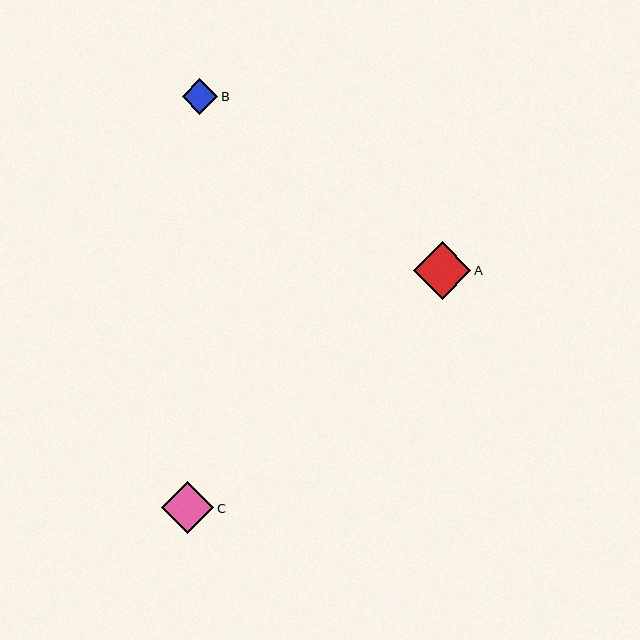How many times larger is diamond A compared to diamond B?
Diamond A is approximately 1.6 times the size of diamond B.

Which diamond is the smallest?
Diamond B is the smallest with a size of approximately 36 pixels.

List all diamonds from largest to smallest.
From largest to smallest: A, C, B.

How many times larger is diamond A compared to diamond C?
Diamond A is approximately 1.1 times the size of diamond C.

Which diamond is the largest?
Diamond A is the largest with a size of approximately 58 pixels.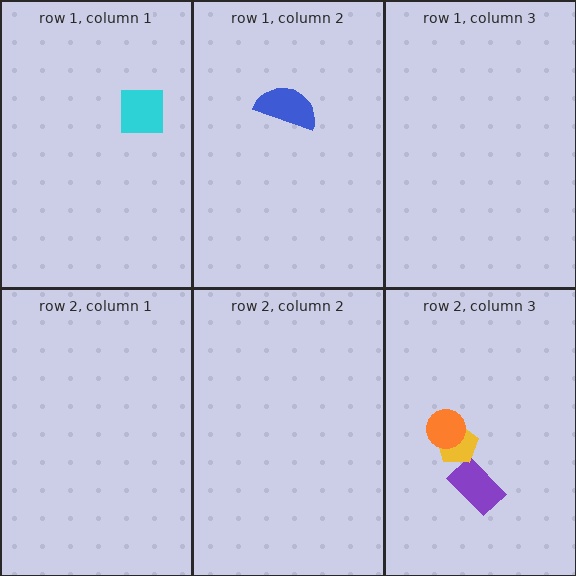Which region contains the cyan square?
The row 1, column 1 region.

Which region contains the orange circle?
The row 2, column 3 region.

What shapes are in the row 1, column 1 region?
The cyan square.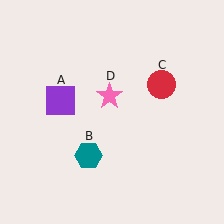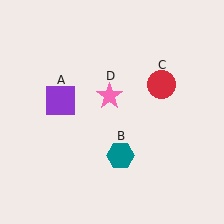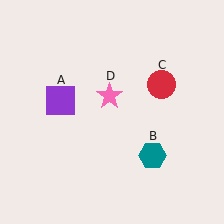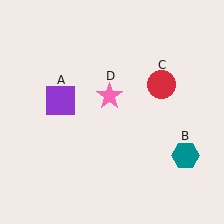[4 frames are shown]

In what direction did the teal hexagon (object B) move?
The teal hexagon (object B) moved right.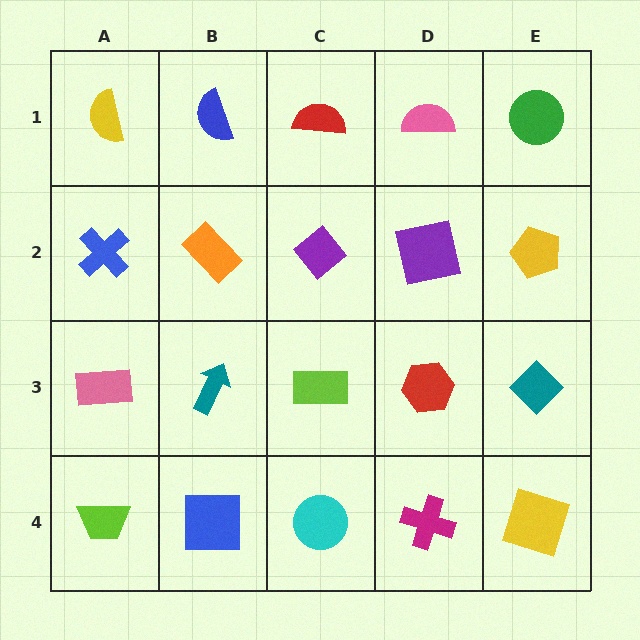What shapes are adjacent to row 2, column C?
A red semicircle (row 1, column C), a lime rectangle (row 3, column C), an orange rectangle (row 2, column B), a purple square (row 2, column D).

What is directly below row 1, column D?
A purple square.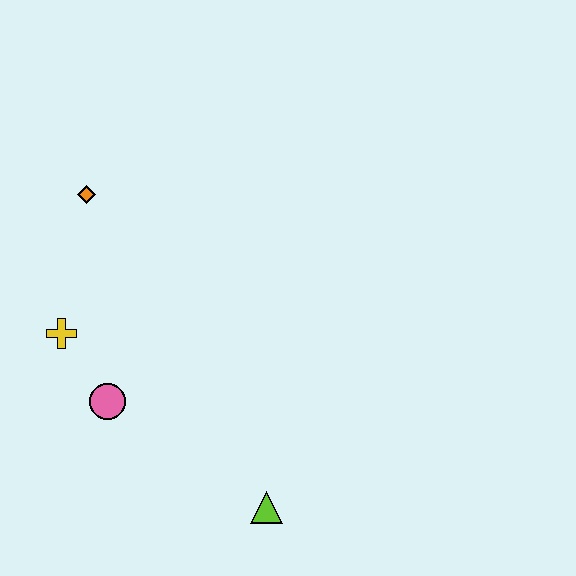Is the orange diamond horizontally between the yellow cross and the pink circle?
Yes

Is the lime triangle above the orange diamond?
No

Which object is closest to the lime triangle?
The pink circle is closest to the lime triangle.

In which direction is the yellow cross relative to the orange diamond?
The yellow cross is below the orange diamond.